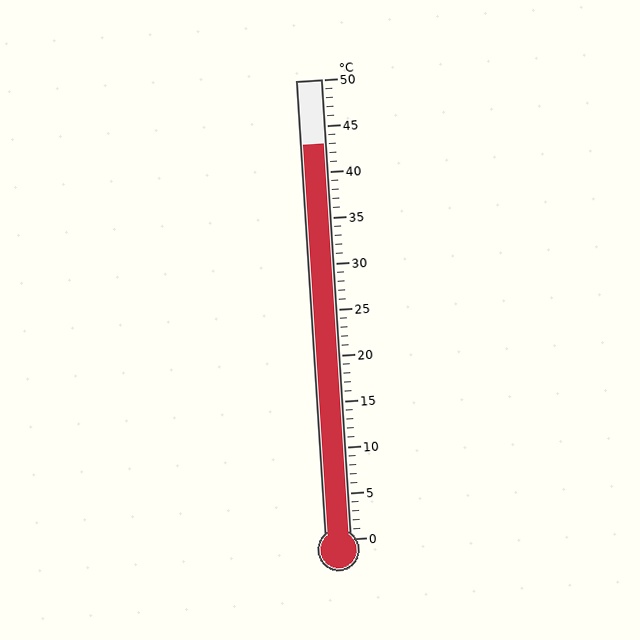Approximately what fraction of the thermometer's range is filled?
The thermometer is filled to approximately 85% of its range.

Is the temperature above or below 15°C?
The temperature is above 15°C.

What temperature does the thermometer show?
The thermometer shows approximately 43°C.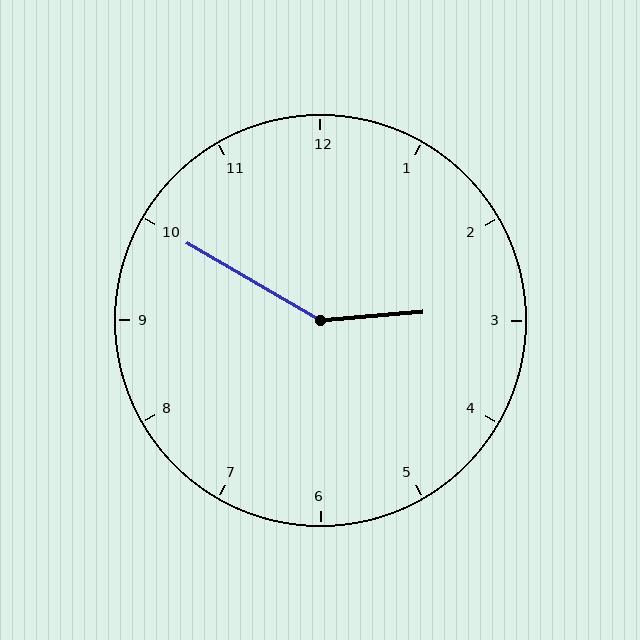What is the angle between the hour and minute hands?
Approximately 145 degrees.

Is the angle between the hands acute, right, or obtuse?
It is obtuse.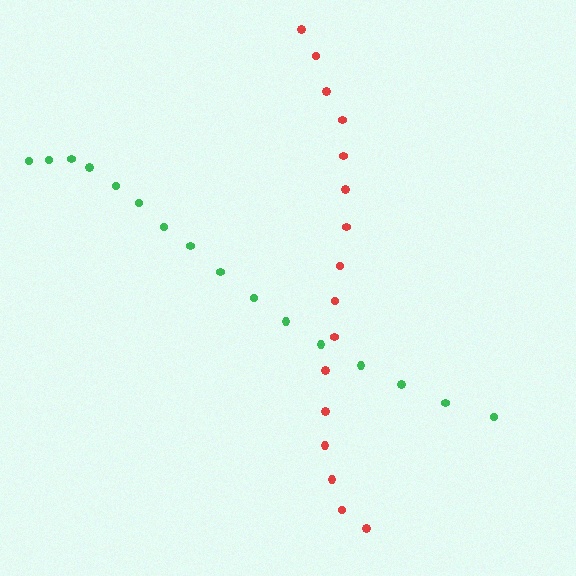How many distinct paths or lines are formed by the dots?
There are 2 distinct paths.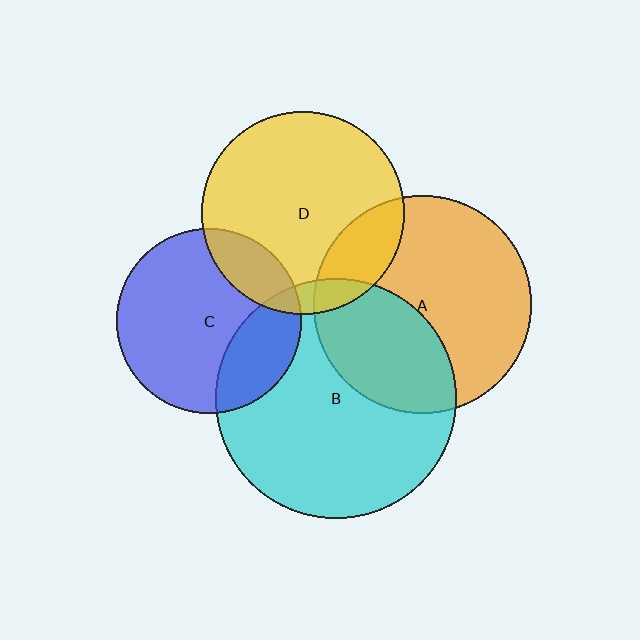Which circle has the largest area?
Circle B (cyan).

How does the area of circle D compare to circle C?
Approximately 1.2 times.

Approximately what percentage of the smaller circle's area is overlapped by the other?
Approximately 25%.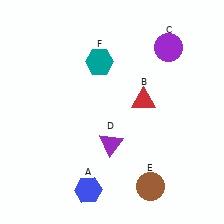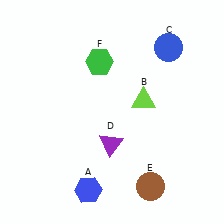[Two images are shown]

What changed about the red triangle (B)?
In Image 1, B is red. In Image 2, it changed to lime.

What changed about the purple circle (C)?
In Image 1, C is purple. In Image 2, it changed to blue.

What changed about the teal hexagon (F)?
In Image 1, F is teal. In Image 2, it changed to green.